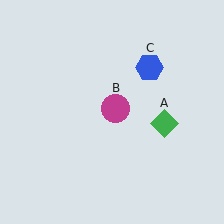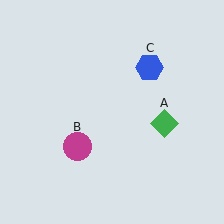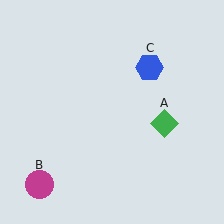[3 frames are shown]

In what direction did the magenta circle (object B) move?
The magenta circle (object B) moved down and to the left.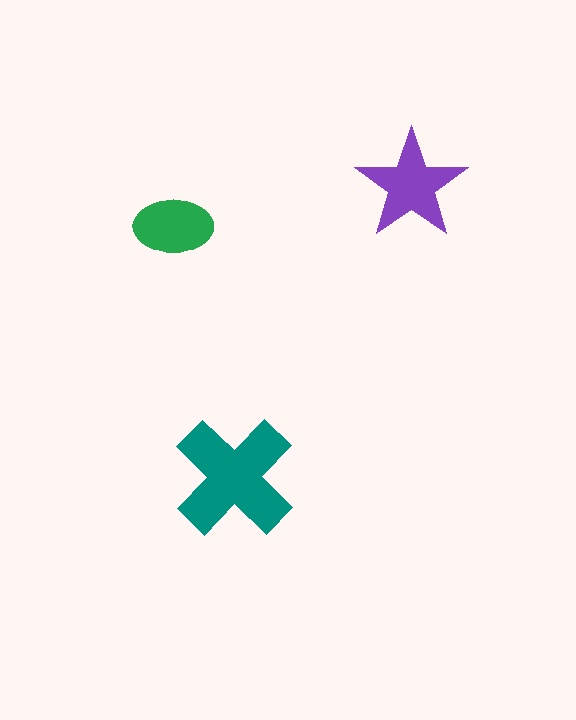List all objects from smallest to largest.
The green ellipse, the purple star, the teal cross.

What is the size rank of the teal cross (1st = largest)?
1st.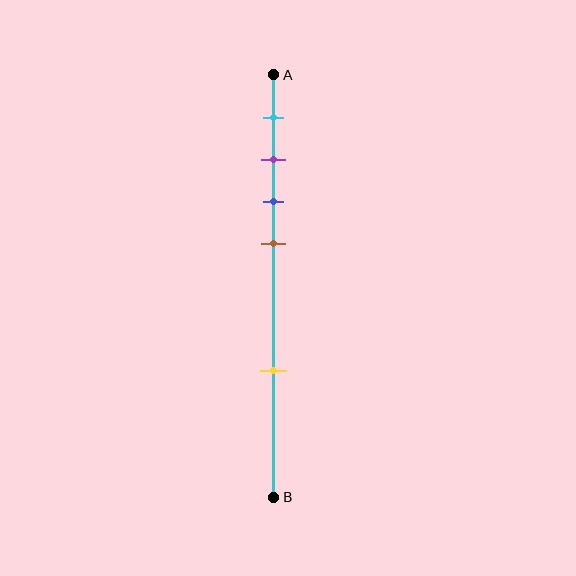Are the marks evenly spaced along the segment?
No, the marks are not evenly spaced.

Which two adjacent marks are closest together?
The purple and blue marks are the closest adjacent pair.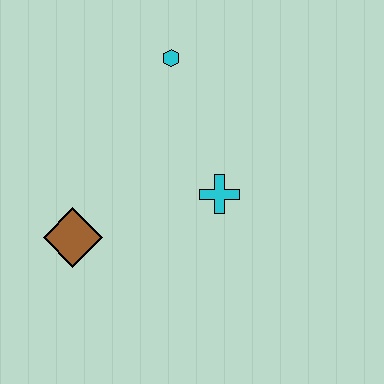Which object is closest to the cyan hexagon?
The cyan cross is closest to the cyan hexagon.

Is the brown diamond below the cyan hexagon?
Yes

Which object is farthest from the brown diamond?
The cyan hexagon is farthest from the brown diamond.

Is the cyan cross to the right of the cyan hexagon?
Yes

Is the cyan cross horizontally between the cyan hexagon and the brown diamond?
No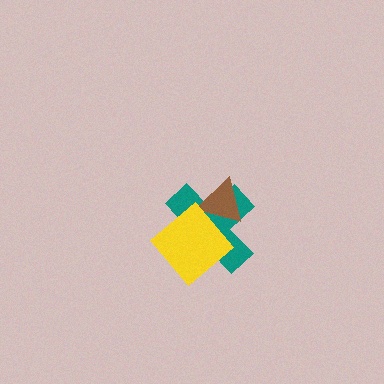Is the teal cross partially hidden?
Yes, it is partially covered by another shape.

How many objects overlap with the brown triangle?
2 objects overlap with the brown triangle.